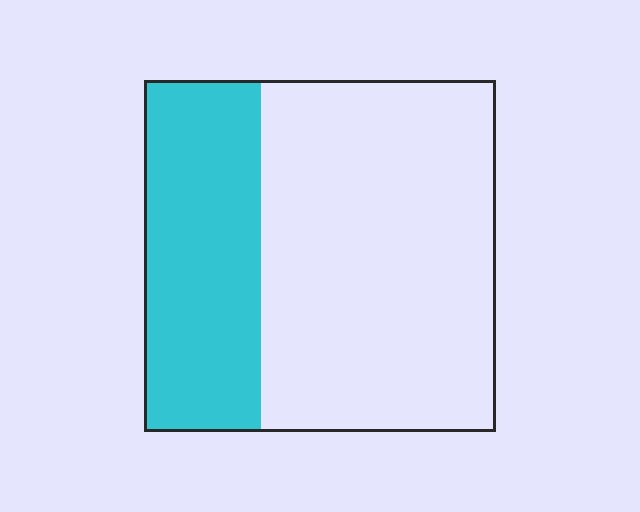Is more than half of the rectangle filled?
No.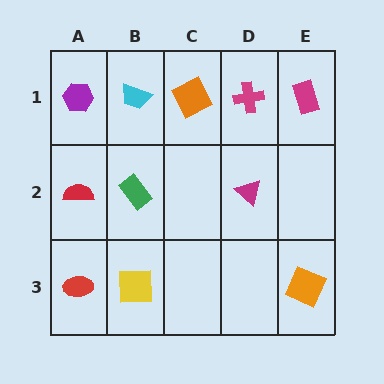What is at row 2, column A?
A red semicircle.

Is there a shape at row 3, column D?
No, that cell is empty.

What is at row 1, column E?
A magenta rectangle.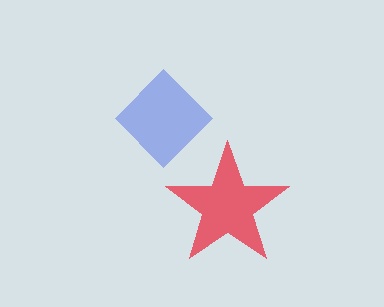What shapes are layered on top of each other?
The layered shapes are: a red star, a blue diamond.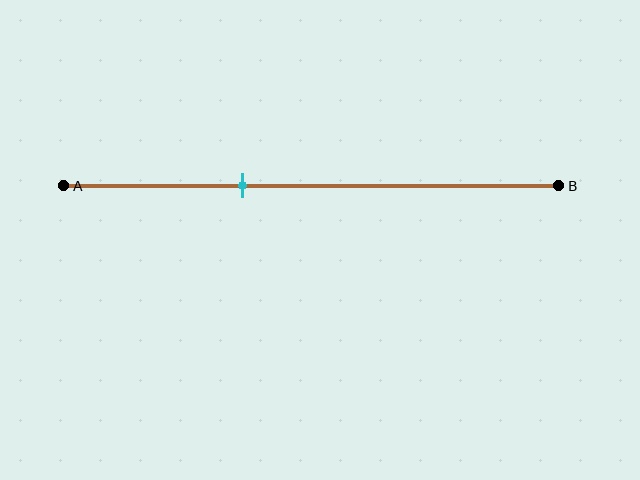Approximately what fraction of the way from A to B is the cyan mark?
The cyan mark is approximately 35% of the way from A to B.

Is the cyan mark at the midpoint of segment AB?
No, the mark is at about 35% from A, not at the 50% midpoint.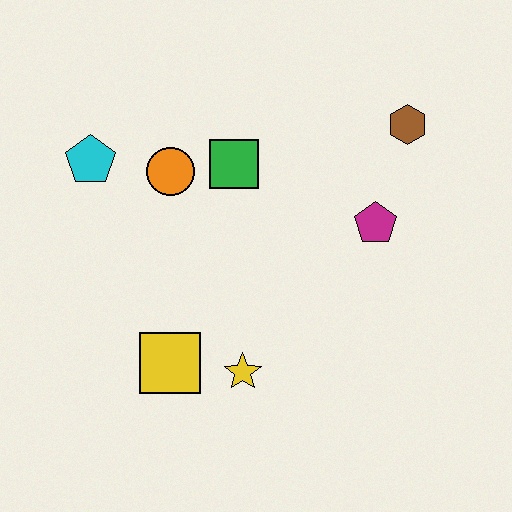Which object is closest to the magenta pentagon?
The brown hexagon is closest to the magenta pentagon.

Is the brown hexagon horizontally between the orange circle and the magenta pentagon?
No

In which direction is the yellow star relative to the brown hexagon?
The yellow star is below the brown hexagon.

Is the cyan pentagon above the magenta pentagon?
Yes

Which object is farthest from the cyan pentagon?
The brown hexagon is farthest from the cyan pentagon.